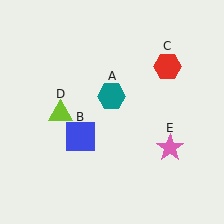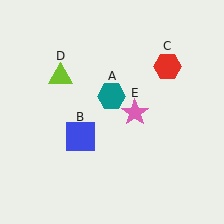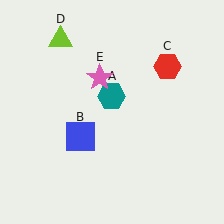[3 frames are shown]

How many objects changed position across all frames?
2 objects changed position: lime triangle (object D), pink star (object E).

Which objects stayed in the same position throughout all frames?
Teal hexagon (object A) and blue square (object B) and red hexagon (object C) remained stationary.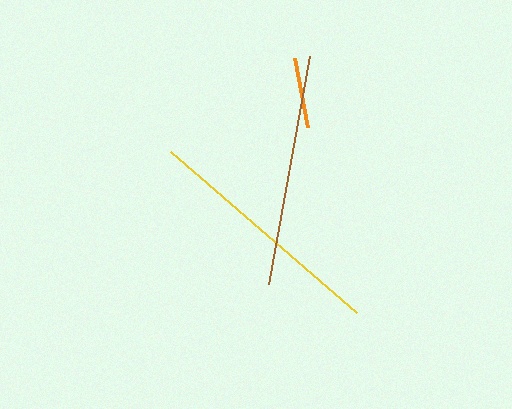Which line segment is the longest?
The yellow line is the longest at approximately 246 pixels.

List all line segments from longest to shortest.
From longest to shortest: yellow, brown, orange.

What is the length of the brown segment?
The brown segment is approximately 232 pixels long.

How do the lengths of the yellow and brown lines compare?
The yellow and brown lines are approximately the same length.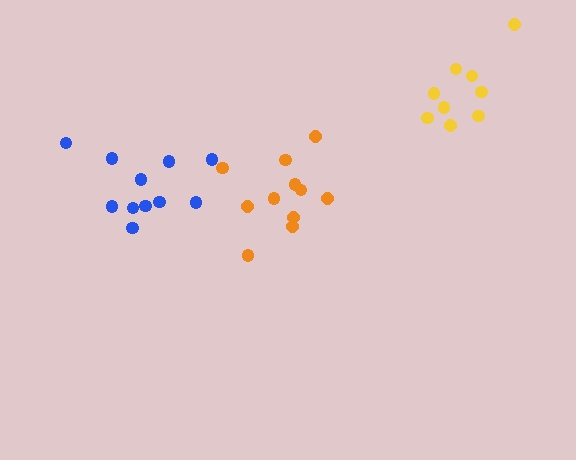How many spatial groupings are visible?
There are 3 spatial groupings.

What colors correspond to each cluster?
The clusters are colored: blue, orange, yellow.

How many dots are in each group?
Group 1: 11 dots, Group 2: 11 dots, Group 3: 9 dots (31 total).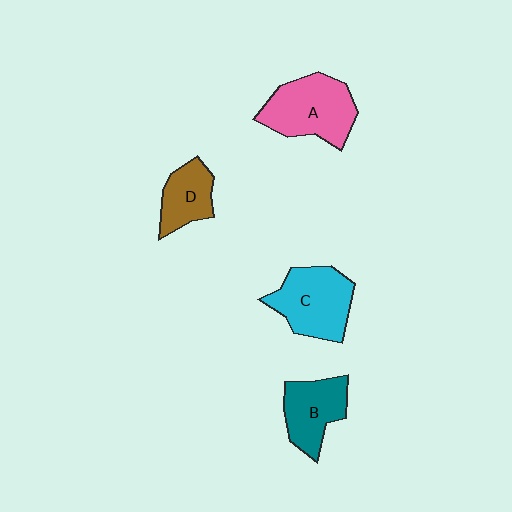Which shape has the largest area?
Shape A (pink).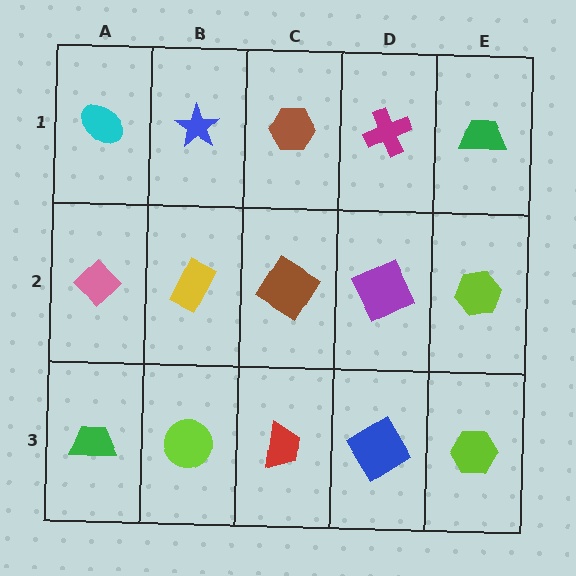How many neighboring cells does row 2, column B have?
4.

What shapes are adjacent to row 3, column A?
A pink diamond (row 2, column A), a lime circle (row 3, column B).